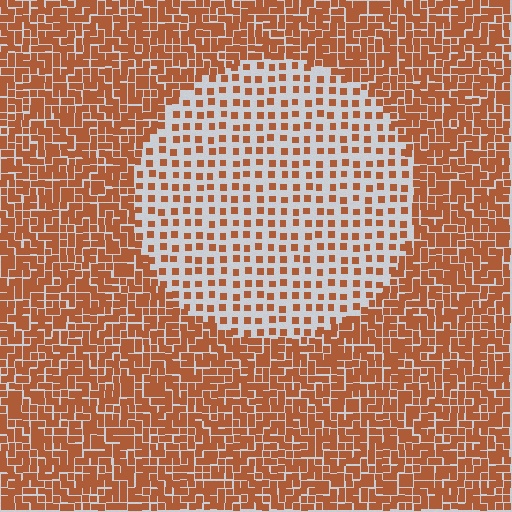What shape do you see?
I see a circle.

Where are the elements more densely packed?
The elements are more densely packed outside the circle boundary.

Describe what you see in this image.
The image contains small brown elements arranged at two different densities. A circle-shaped region is visible where the elements are less densely packed than the surrounding area.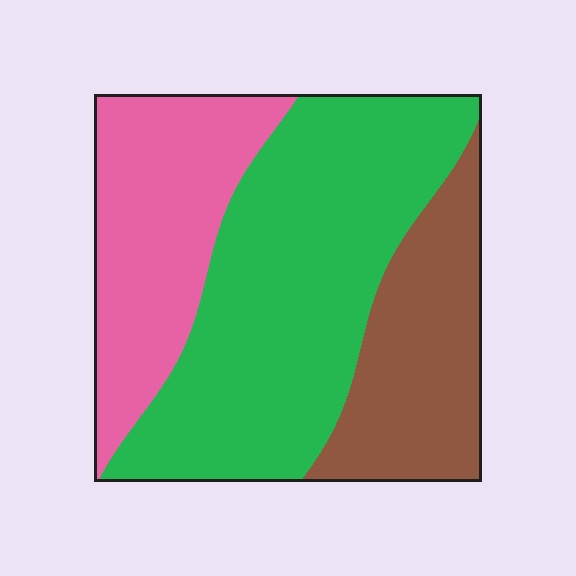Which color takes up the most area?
Green, at roughly 50%.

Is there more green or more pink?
Green.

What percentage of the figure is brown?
Brown takes up between a sixth and a third of the figure.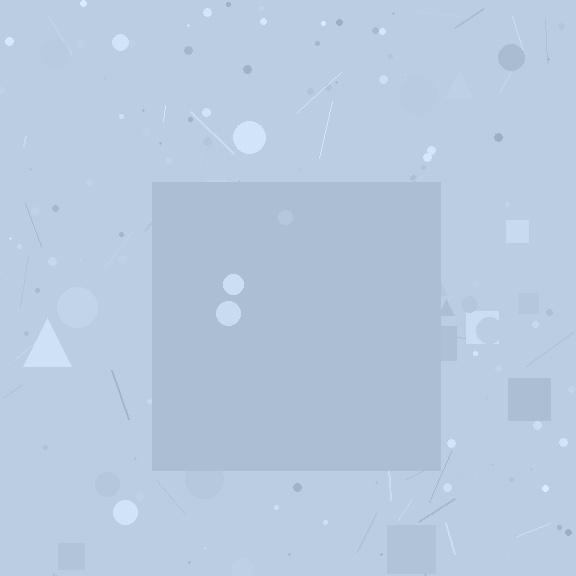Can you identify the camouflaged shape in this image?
The camouflaged shape is a square.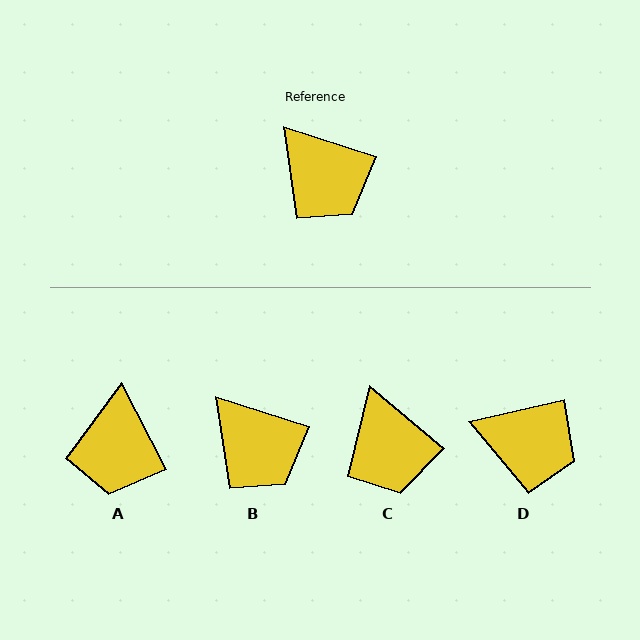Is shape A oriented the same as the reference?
No, it is off by about 45 degrees.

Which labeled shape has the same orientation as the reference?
B.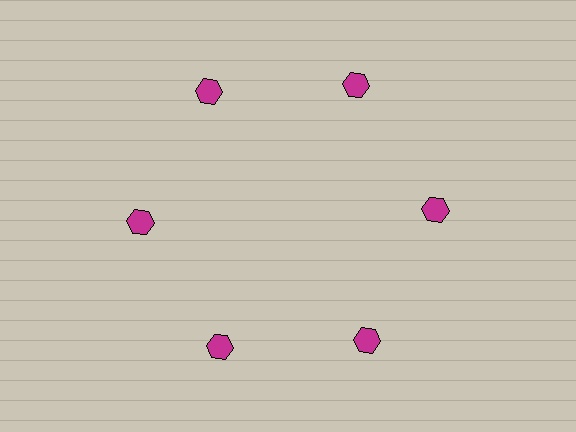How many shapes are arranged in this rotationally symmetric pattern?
There are 6 shapes, arranged in 6 groups of 1.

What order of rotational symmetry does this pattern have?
This pattern has 6-fold rotational symmetry.